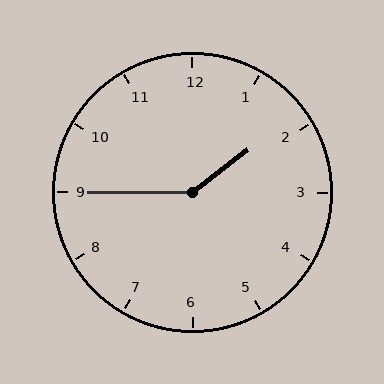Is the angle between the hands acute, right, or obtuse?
It is obtuse.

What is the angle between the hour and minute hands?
Approximately 142 degrees.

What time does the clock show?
1:45.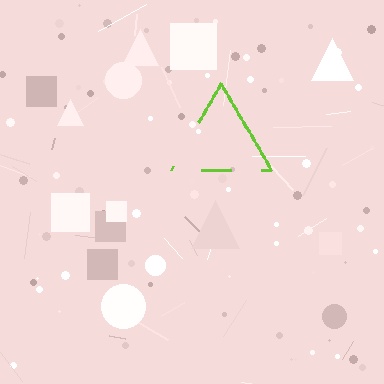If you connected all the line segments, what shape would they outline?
They would outline a triangle.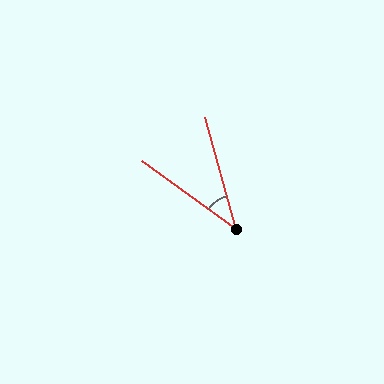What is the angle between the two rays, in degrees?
Approximately 39 degrees.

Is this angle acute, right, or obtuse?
It is acute.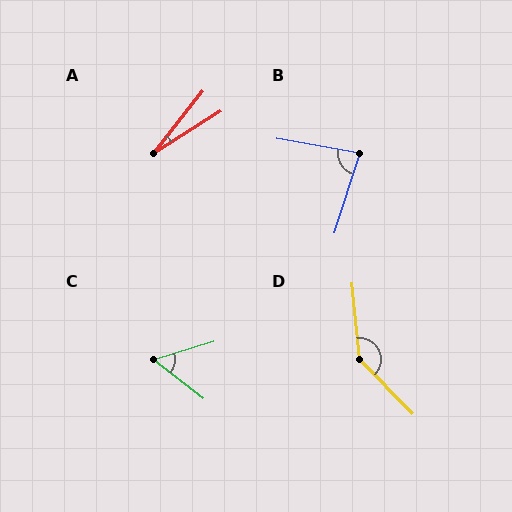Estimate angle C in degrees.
Approximately 55 degrees.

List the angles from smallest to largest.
A (20°), C (55°), B (82°), D (142°).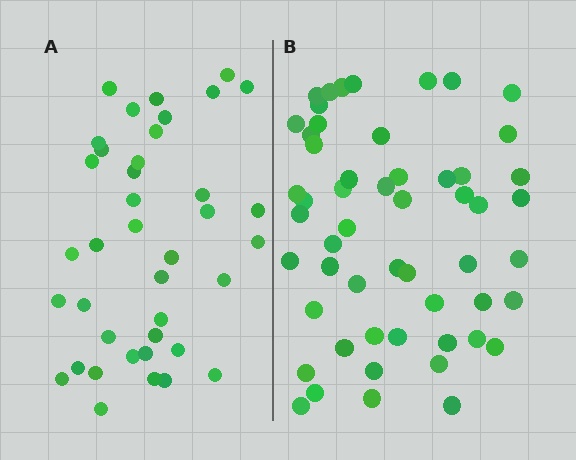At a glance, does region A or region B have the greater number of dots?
Region B (the right region) has more dots.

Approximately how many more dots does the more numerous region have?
Region B has approximately 15 more dots than region A.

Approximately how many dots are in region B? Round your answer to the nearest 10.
About 50 dots. (The exact count is 54, which rounds to 50.)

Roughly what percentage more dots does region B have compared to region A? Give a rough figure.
About 40% more.